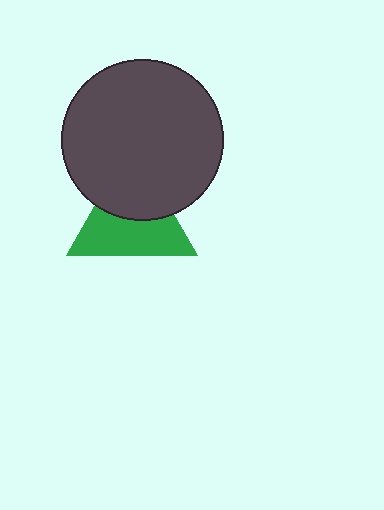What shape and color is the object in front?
The object in front is a dark gray circle.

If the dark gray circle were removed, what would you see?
You would see the complete green triangle.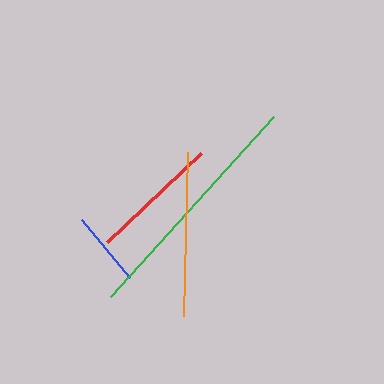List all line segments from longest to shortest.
From longest to shortest: green, orange, red, blue.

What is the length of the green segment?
The green segment is approximately 243 pixels long.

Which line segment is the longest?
The green line is the longest at approximately 243 pixels.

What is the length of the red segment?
The red segment is approximately 130 pixels long.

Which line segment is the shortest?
The blue line is the shortest at approximately 75 pixels.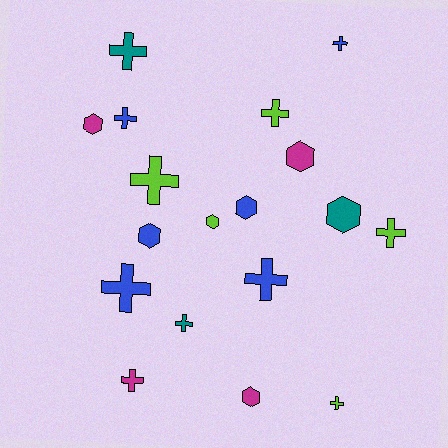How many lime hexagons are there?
There is 1 lime hexagon.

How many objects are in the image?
There are 18 objects.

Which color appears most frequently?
Blue, with 6 objects.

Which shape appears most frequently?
Cross, with 11 objects.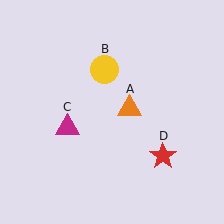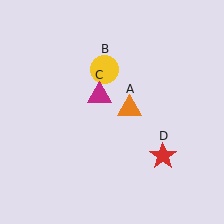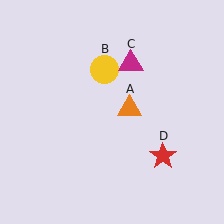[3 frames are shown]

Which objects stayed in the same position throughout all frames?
Orange triangle (object A) and yellow circle (object B) and red star (object D) remained stationary.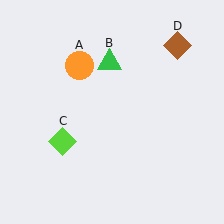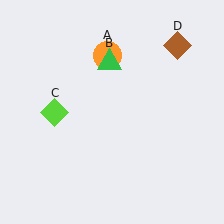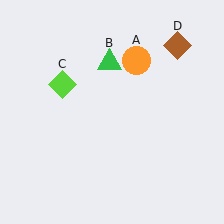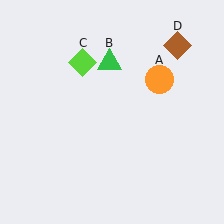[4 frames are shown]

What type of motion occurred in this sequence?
The orange circle (object A), lime diamond (object C) rotated clockwise around the center of the scene.